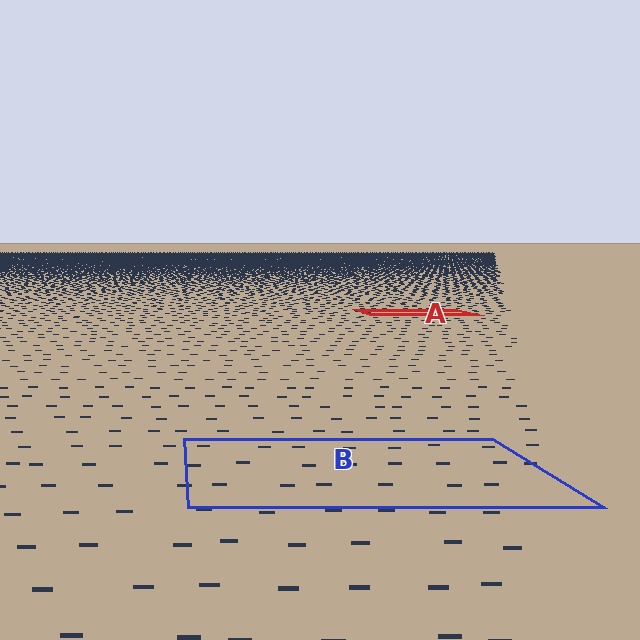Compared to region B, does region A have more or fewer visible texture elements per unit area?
Region A has more texture elements per unit area — they are packed more densely because it is farther away.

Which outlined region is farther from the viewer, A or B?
Region A is farther from the viewer — the texture elements inside it appear smaller and more densely packed.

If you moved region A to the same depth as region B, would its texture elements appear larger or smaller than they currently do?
They would appear larger. At a closer depth, the same texture elements are projected at a bigger on-screen size.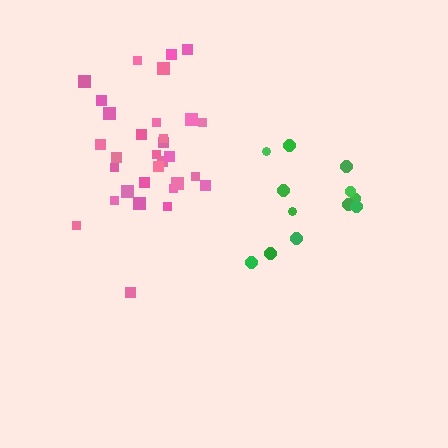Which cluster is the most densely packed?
Pink.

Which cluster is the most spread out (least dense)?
Green.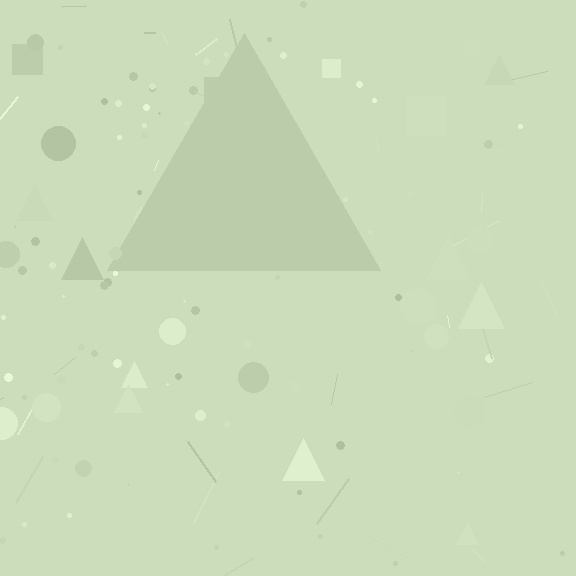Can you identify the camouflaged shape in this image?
The camouflaged shape is a triangle.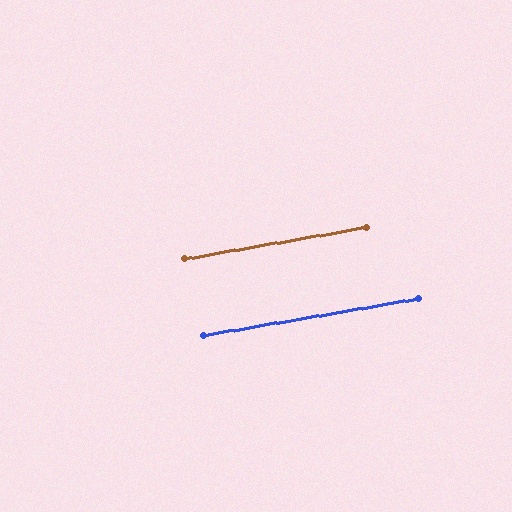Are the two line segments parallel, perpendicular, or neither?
Parallel — their directions differ by only 0.3°.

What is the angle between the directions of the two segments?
Approximately 0 degrees.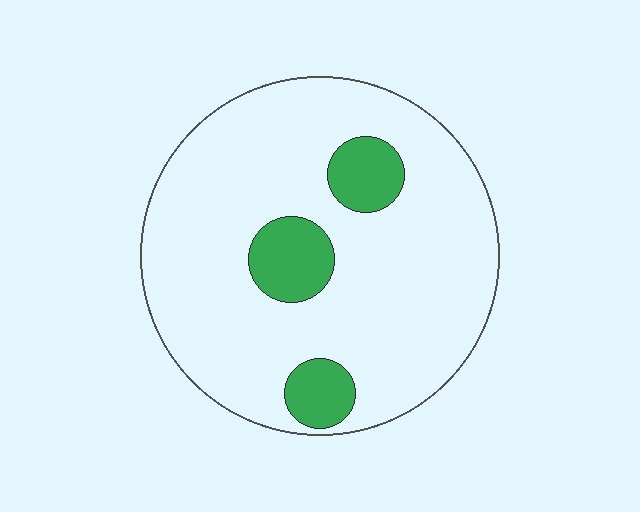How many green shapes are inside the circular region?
3.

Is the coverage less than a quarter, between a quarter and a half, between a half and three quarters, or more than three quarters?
Less than a quarter.